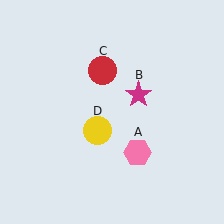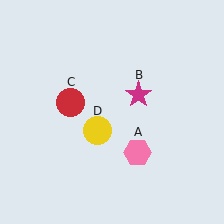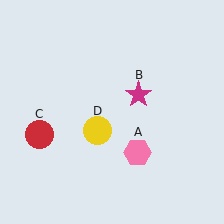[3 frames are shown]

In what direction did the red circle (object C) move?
The red circle (object C) moved down and to the left.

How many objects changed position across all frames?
1 object changed position: red circle (object C).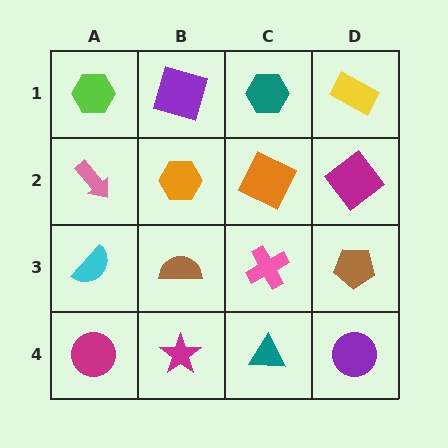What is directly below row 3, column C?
A teal triangle.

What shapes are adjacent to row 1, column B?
An orange hexagon (row 2, column B), a lime hexagon (row 1, column A), a teal hexagon (row 1, column C).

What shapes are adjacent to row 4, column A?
A cyan semicircle (row 3, column A), a magenta star (row 4, column B).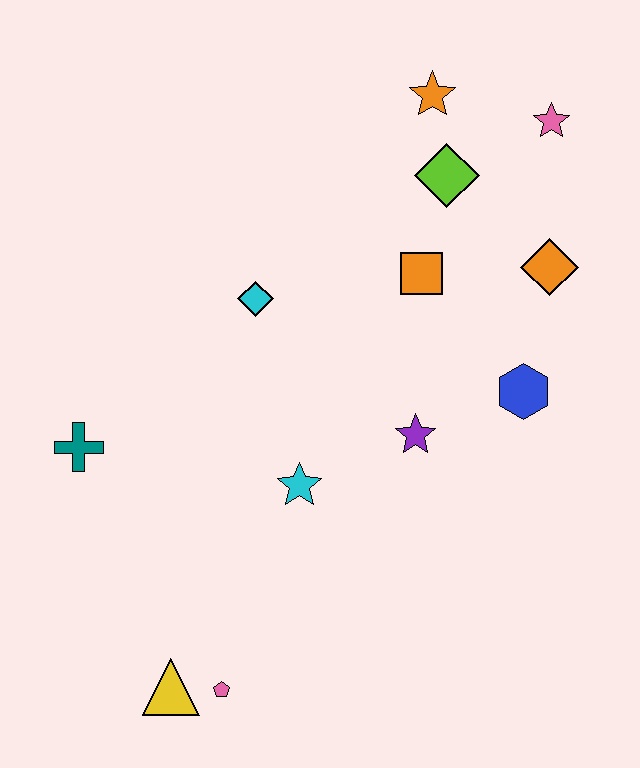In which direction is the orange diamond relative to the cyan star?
The orange diamond is to the right of the cyan star.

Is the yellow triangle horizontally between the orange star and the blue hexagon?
No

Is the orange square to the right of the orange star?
No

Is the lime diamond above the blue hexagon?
Yes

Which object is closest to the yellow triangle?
The pink pentagon is closest to the yellow triangle.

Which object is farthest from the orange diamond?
The yellow triangle is farthest from the orange diamond.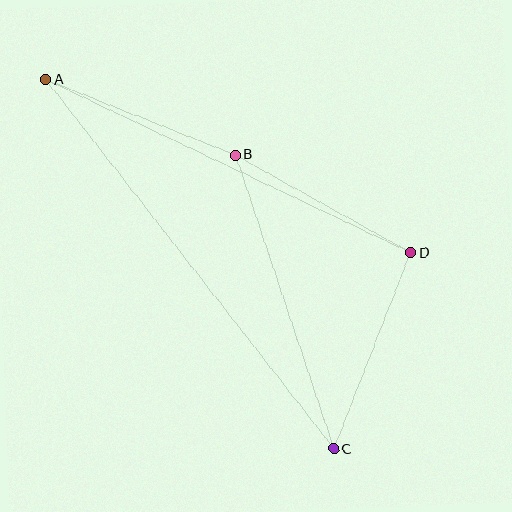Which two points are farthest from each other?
Points A and C are farthest from each other.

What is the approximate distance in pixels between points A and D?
The distance between A and D is approximately 404 pixels.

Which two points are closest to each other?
Points B and D are closest to each other.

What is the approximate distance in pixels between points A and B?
The distance between A and B is approximately 204 pixels.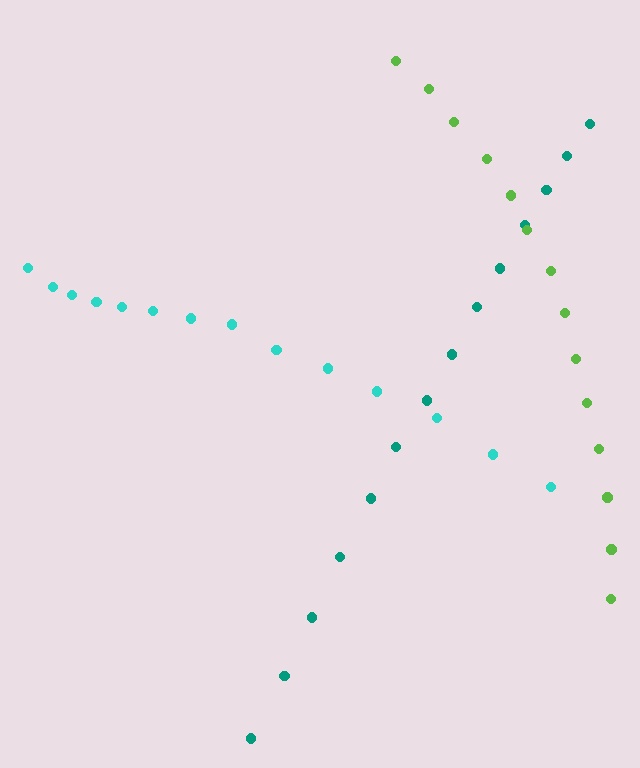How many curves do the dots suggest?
There are 3 distinct paths.